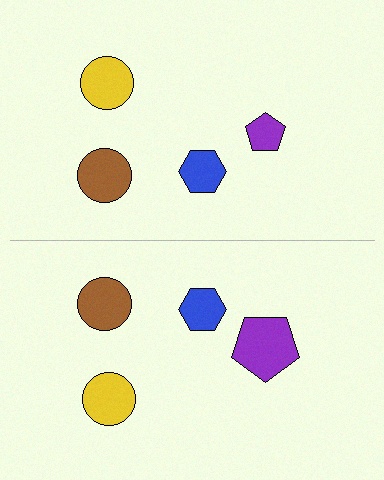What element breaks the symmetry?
The purple pentagon on the bottom side has a different size than its mirror counterpart.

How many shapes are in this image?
There are 8 shapes in this image.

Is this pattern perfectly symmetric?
No, the pattern is not perfectly symmetric. The purple pentagon on the bottom side has a different size than its mirror counterpart.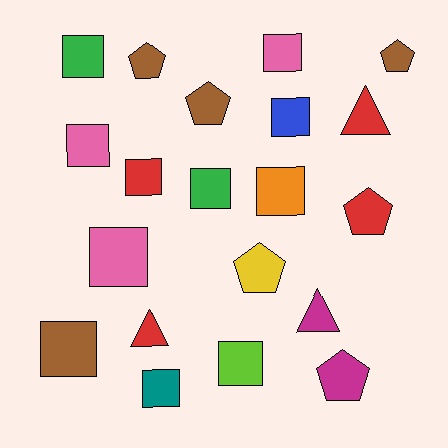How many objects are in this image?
There are 20 objects.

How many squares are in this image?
There are 11 squares.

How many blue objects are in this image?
There is 1 blue object.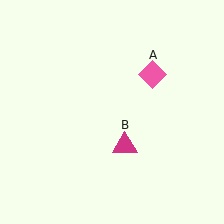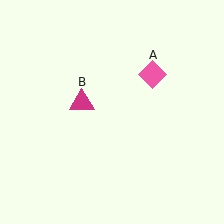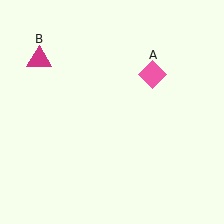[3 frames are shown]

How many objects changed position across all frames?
1 object changed position: magenta triangle (object B).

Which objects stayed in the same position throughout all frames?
Pink diamond (object A) remained stationary.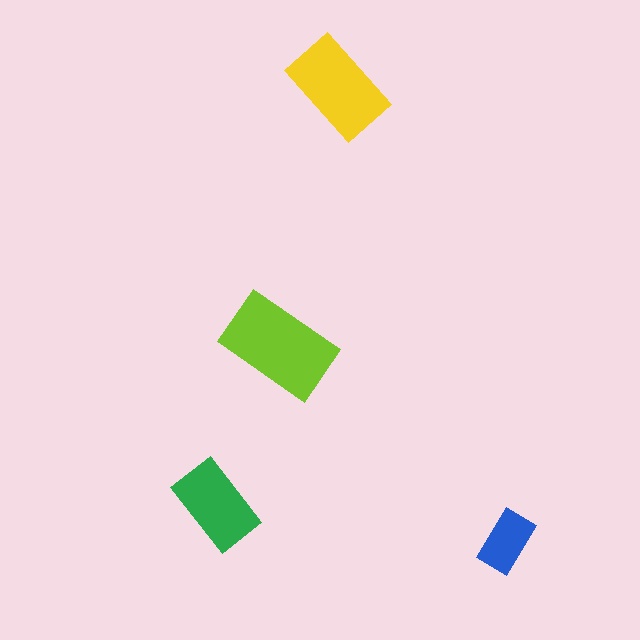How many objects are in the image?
There are 4 objects in the image.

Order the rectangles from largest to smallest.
the lime one, the yellow one, the green one, the blue one.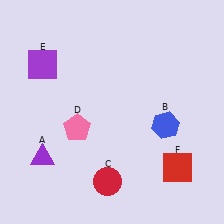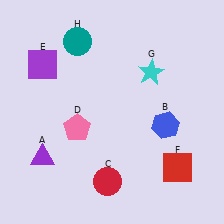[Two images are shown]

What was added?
A cyan star (G), a teal circle (H) were added in Image 2.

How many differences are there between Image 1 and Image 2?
There are 2 differences between the two images.